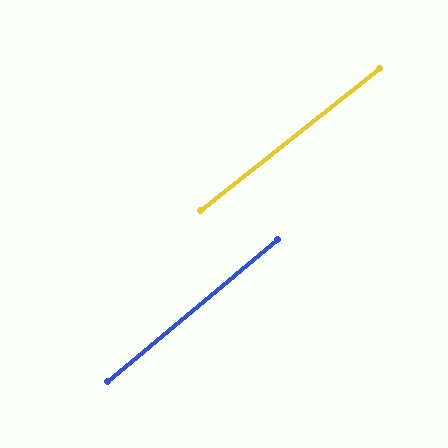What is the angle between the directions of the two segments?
Approximately 1 degree.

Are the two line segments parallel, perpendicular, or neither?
Parallel — their directions differ by only 1.4°.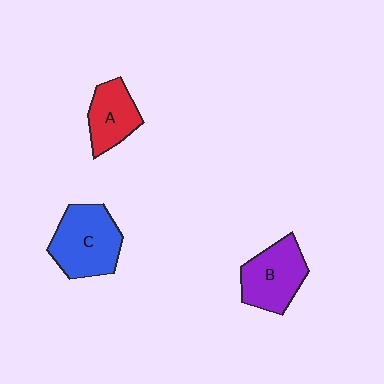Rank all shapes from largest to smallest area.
From largest to smallest: C (blue), B (purple), A (red).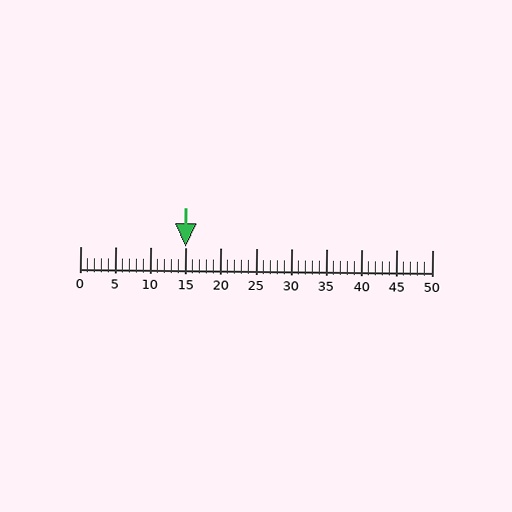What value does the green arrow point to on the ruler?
The green arrow points to approximately 15.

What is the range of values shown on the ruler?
The ruler shows values from 0 to 50.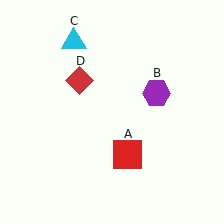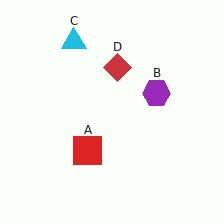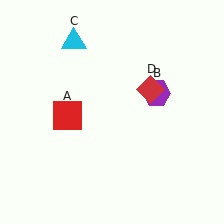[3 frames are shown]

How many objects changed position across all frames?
2 objects changed position: red square (object A), red diamond (object D).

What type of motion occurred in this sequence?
The red square (object A), red diamond (object D) rotated clockwise around the center of the scene.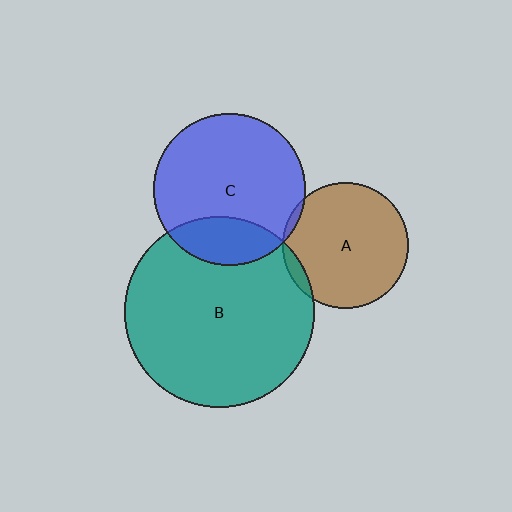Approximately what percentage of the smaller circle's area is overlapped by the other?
Approximately 20%.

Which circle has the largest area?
Circle B (teal).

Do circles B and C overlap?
Yes.